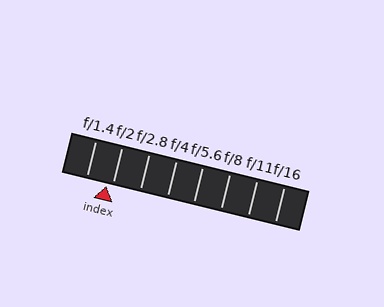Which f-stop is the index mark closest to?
The index mark is closest to f/2.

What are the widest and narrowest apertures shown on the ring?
The widest aperture shown is f/1.4 and the narrowest is f/16.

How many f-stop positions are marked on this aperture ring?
There are 8 f-stop positions marked.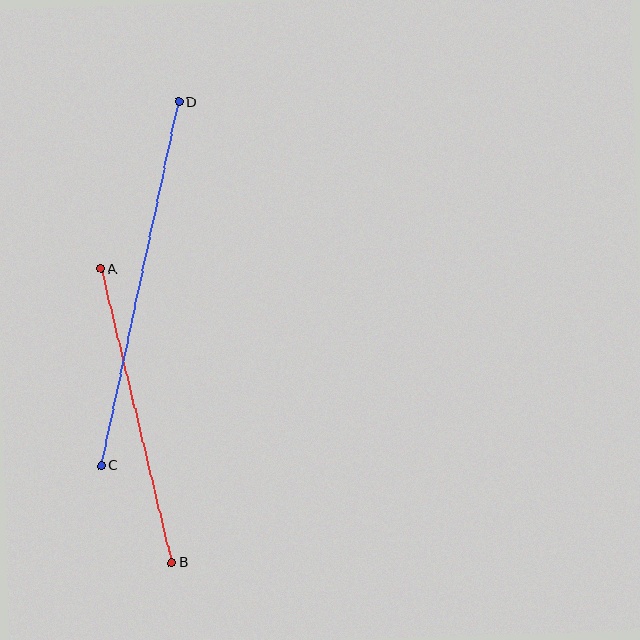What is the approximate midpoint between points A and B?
The midpoint is at approximately (136, 416) pixels.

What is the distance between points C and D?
The distance is approximately 372 pixels.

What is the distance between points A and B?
The distance is approximately 302 pixels.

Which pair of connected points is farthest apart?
Points C and D are farthest apart.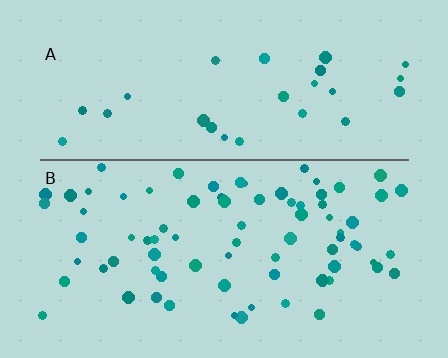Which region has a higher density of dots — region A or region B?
B (the bottom).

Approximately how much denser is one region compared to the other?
Approximately 2.7× — region B over region A.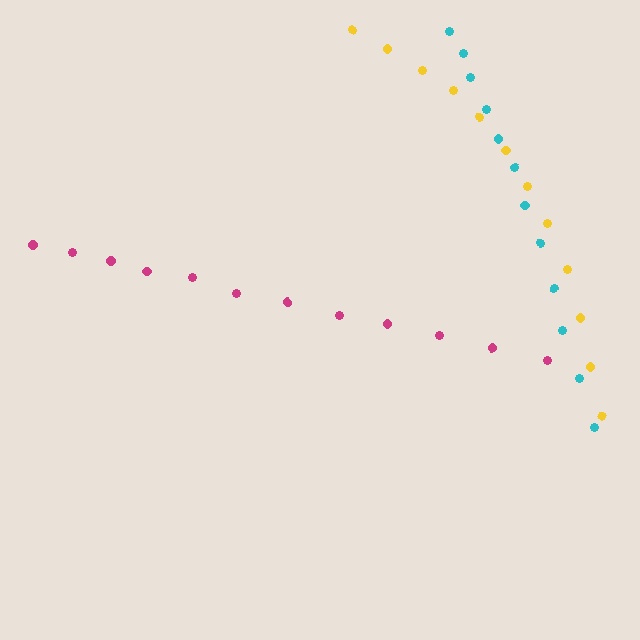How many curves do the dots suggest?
There are 3 distinct paths.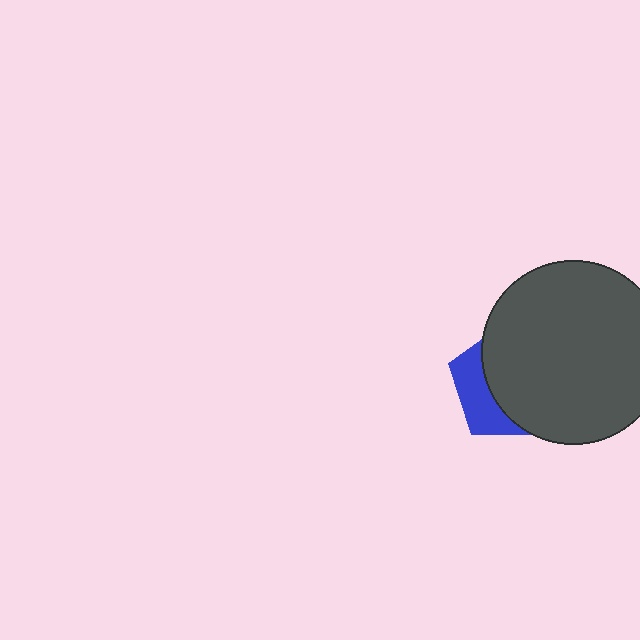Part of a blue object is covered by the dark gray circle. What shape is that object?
It is a pentagon.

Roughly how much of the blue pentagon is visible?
A small part of it is visible (roughly 32%).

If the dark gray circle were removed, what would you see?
You would see the complete blue pentagon.